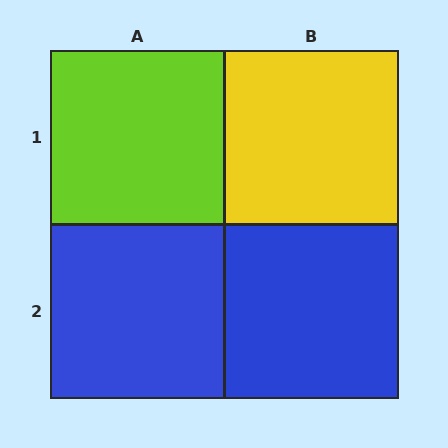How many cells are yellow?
1 cell is yellow.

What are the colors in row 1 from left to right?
Lime, yellow.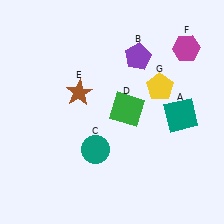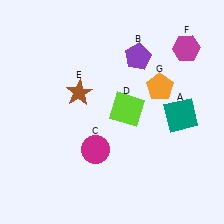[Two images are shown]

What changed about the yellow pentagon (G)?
In Image 1, G is yellow. In Image 2, it changed to orange.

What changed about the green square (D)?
In Image 1, D is green. In Image 2, it changed to lime.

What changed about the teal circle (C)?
In Image 1, C is teal. In Image 2, it changed to magenta.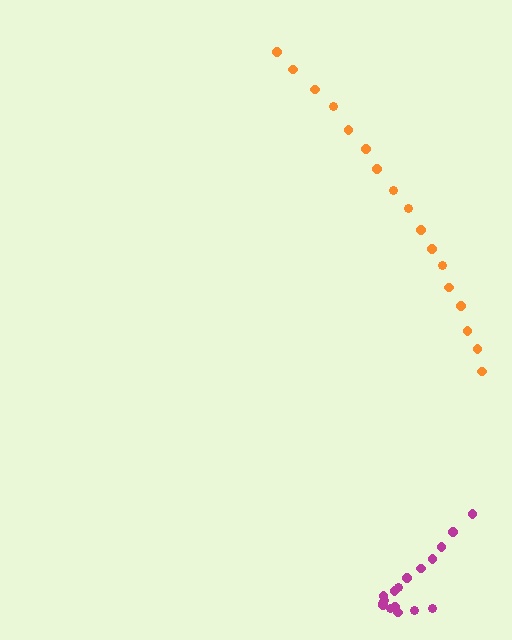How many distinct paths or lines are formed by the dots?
There are 2 distinct paths.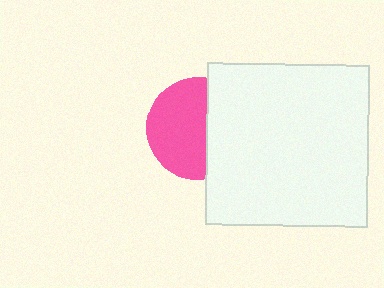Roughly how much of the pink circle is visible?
About half of it is visible (roughly 59%).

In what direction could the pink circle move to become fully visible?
The pink circle could move left. That would shift it out from behind the white square entirely.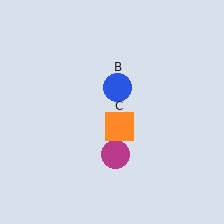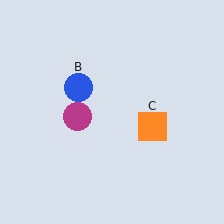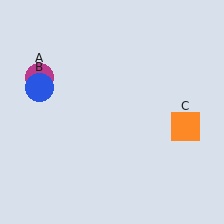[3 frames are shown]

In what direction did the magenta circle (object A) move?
The magenta circle (object A) moved up and to the left.